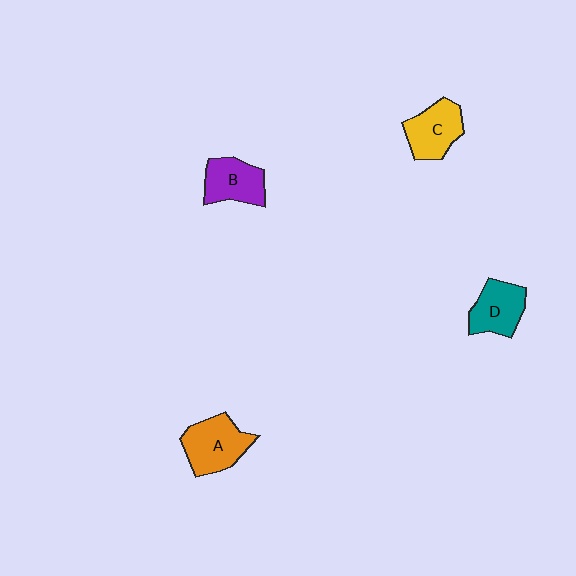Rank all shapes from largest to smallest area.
From largest to smallest: A (orange), C (yellow), D (teal), B (purple).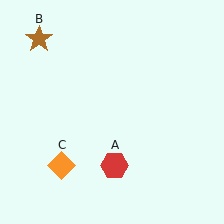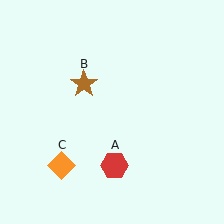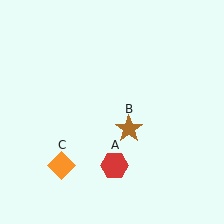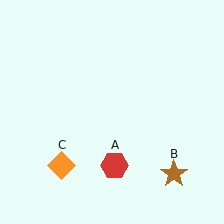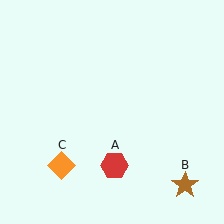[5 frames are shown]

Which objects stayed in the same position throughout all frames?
Red hexagon (object A) and orange diamond (object C) remained stationary.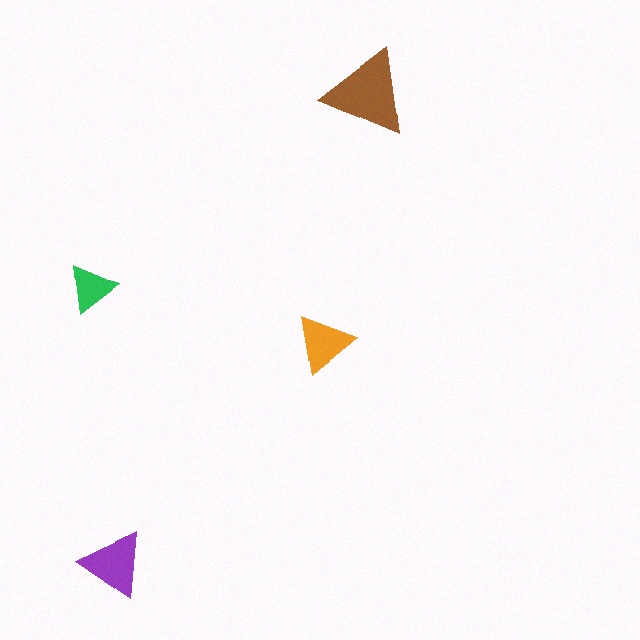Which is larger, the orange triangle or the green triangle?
The orange one.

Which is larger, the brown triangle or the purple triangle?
The brown one.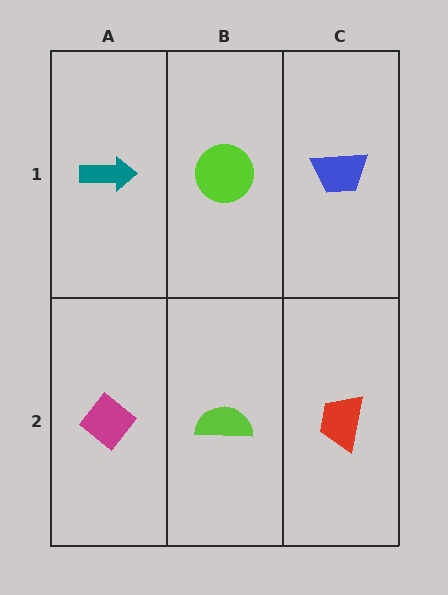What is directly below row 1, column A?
A magenta diamond.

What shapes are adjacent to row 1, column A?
A magenta diamond (row 2, column A), a lime circle (row 1, column B).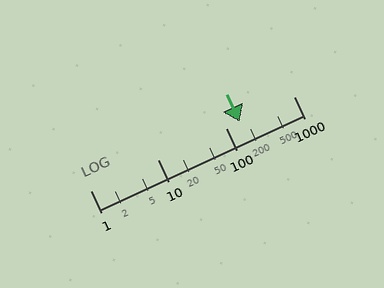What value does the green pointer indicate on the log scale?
The pointer indicates approximately 160.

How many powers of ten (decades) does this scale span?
The scale spans 3 decades, from 1 to 1000.